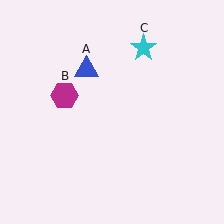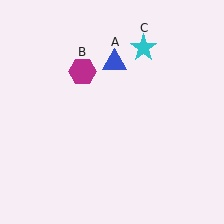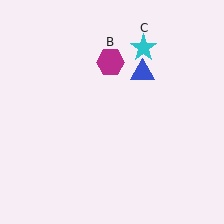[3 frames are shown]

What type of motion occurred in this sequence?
The blue triangle (object A), magenta hexagon (object B) rotated clockwise around the center of the scene.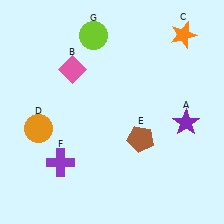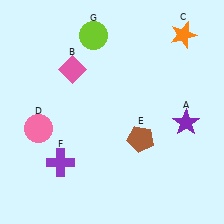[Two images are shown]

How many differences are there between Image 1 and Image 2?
There is 1 difference between the two images.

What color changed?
The circle (D) changed from orange in Image 1 to pink in Image 2.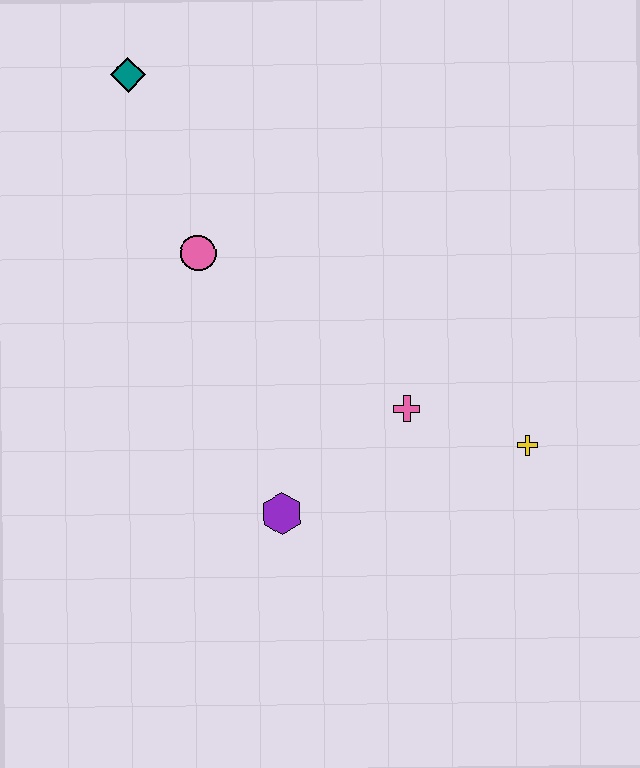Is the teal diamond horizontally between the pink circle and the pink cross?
No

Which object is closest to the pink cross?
The yellow cross is closest to the pink cross.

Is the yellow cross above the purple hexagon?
Yes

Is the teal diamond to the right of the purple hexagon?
No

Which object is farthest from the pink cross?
The teal diamond is farthest from the pink cross.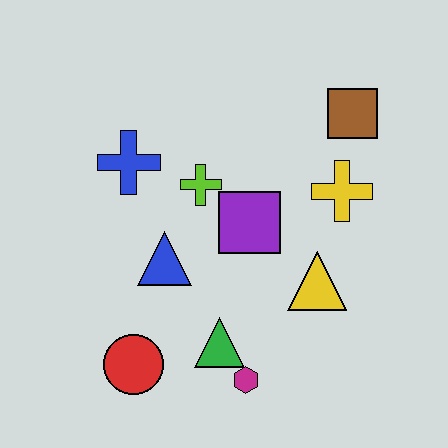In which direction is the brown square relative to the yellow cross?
The brown square is above the yellow cross.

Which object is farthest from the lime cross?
The magenta hexagon is farthest from the lime cross.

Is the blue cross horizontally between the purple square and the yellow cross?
No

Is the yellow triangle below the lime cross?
Yes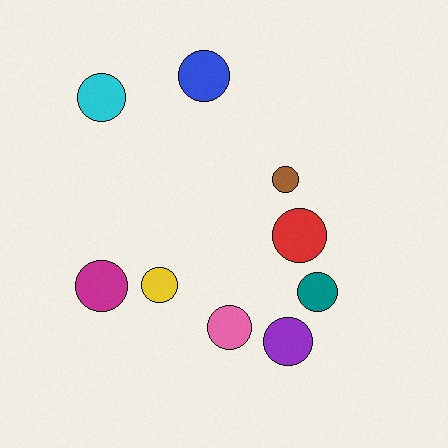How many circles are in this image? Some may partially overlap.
There are 9 circles.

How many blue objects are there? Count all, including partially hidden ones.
There is 1 blue object.